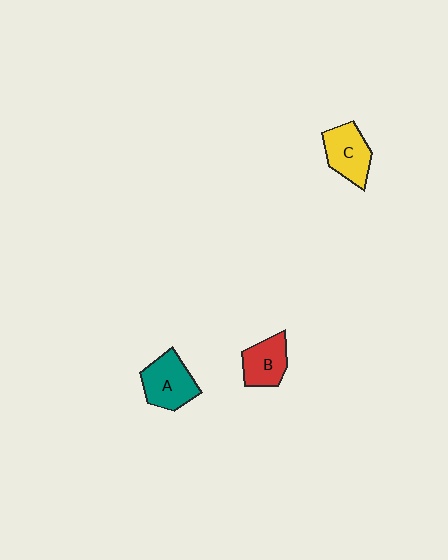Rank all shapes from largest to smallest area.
From largest to smallest: A (teal), C (yellow), B (red).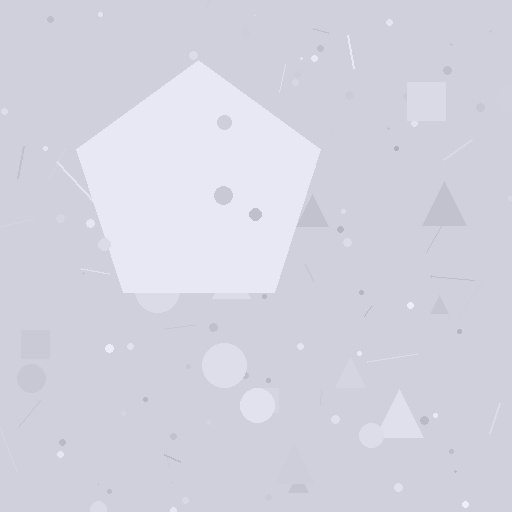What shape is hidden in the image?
A pentagon is hidden in the image.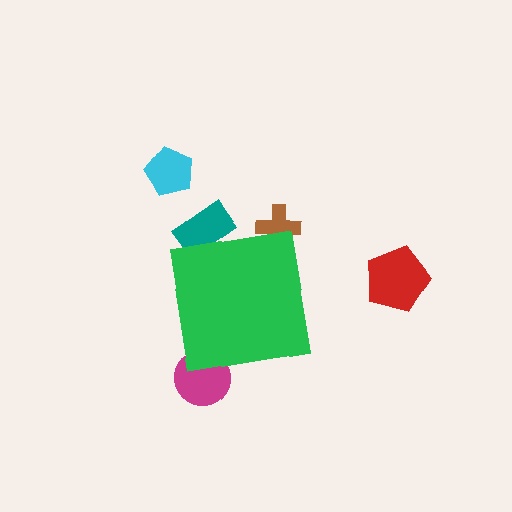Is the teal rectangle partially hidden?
Yes, the teal rectangle is partially hidden behind the green square.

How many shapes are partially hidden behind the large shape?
3 shapes are partially hidden.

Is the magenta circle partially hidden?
Yes, the magenta circle is partially hidden behind the green square.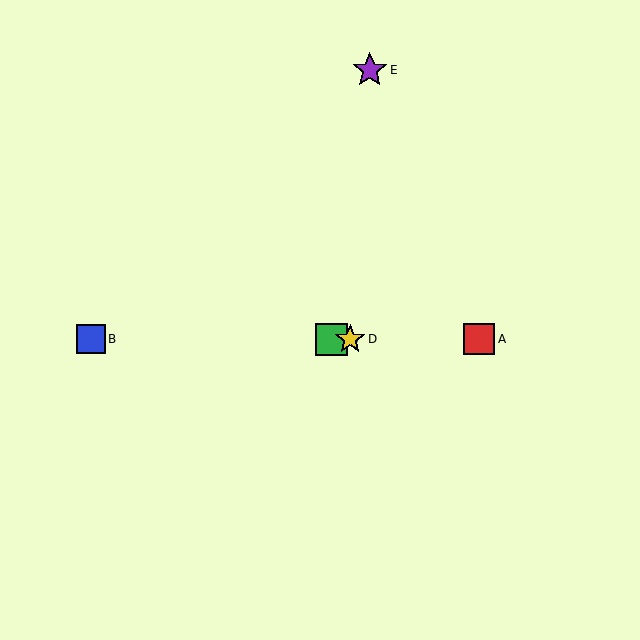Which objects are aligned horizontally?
Objects A, B, C, D are aligned horizontally.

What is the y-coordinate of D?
Object D is at y≈339.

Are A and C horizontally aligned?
Yes, both are at y≈339.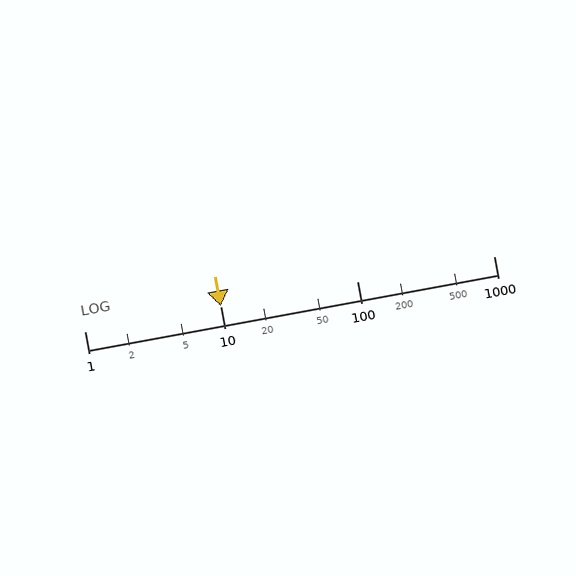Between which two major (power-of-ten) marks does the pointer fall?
The pointer is between 1 and 10.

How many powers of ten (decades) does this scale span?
The scale spans 3 decades, from 1 to 1000.